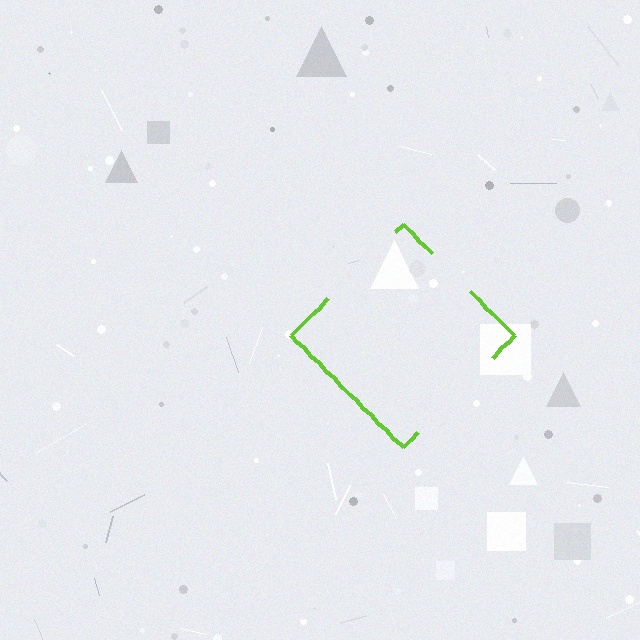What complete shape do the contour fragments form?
The contour fragments form a diamond.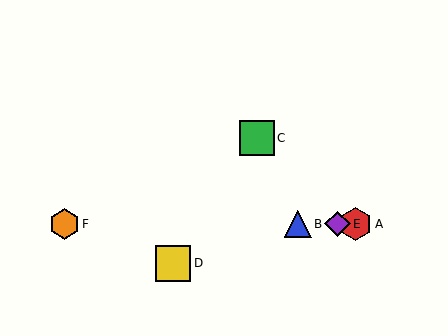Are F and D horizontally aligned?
No, F is at y≈224 and D is at y≈263.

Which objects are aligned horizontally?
Objects A, B, E, F are aligned horizontally.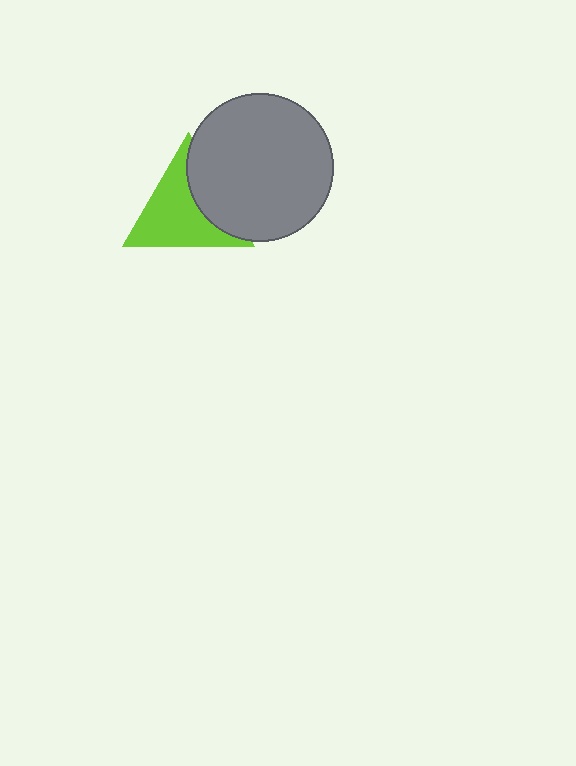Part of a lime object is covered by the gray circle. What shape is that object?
It is a triangle.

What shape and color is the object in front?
The object in front is a gray circle.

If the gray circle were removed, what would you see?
You would see the complete lime triangle.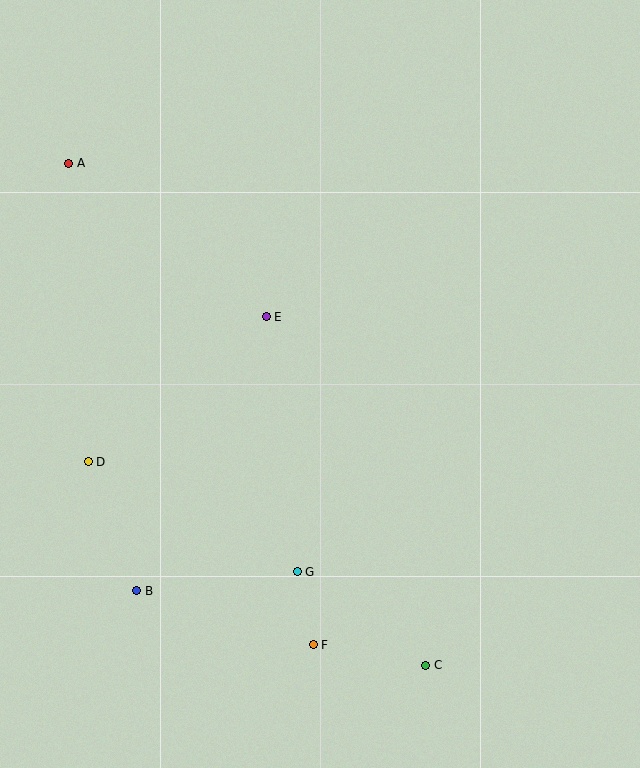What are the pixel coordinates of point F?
Point F is at (313, 645).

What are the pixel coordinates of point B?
Point B is at (137, 591).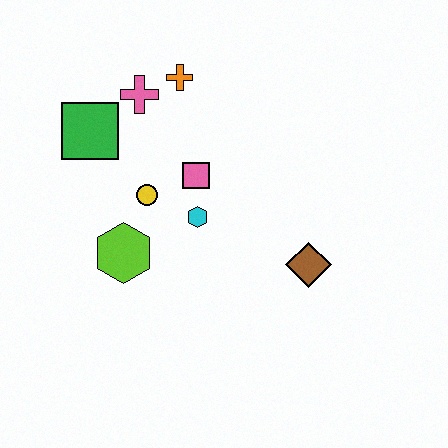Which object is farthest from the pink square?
The brown diamond is farthest from the pink square.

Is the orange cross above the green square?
Yes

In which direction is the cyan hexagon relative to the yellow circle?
The cyan hexagon is to the right of the yellow circle.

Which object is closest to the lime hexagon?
The yellow circle is closest to the lime hexagon.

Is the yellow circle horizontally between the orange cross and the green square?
Yes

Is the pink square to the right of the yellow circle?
Yes